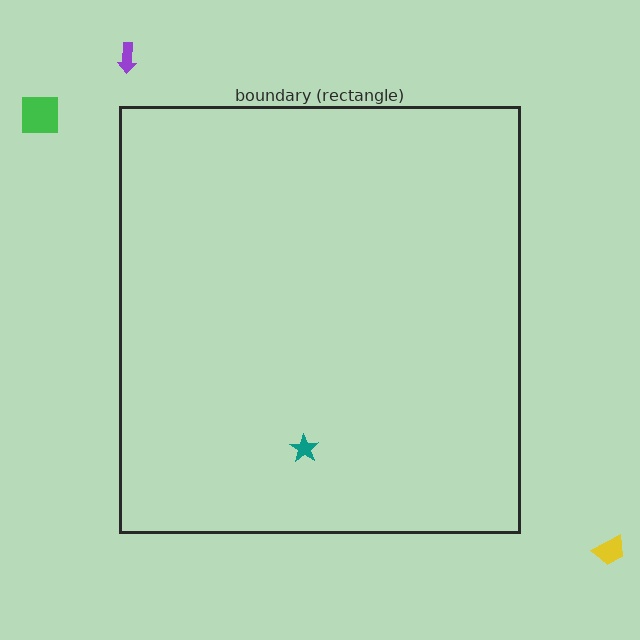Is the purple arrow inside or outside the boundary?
Outside.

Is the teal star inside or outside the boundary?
Inside.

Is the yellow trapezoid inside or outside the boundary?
Outside.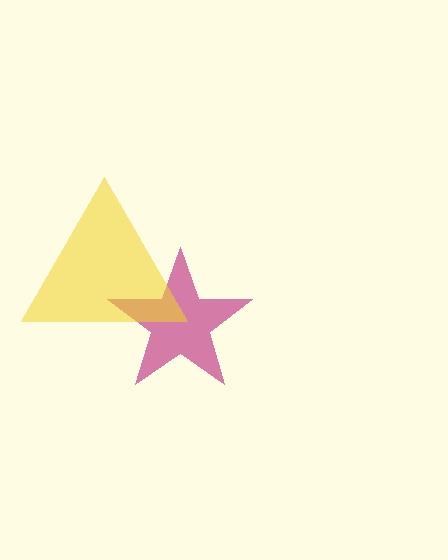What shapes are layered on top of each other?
The layered shapes are: a magenta star, a yellow triangle.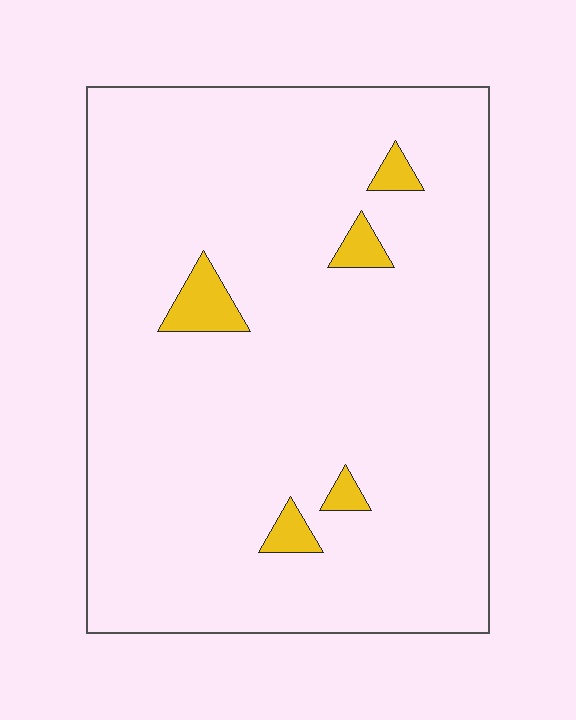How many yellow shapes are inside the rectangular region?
5.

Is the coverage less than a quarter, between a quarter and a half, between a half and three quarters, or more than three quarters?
Less than a quarter.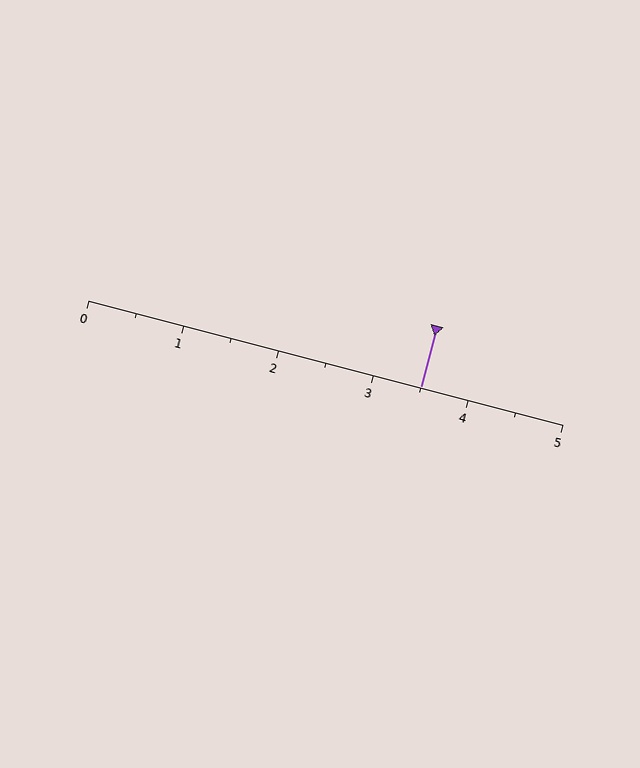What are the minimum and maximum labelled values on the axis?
The axis runs from 0 to 5.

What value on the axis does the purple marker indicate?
The marker indicates approximately 3.5.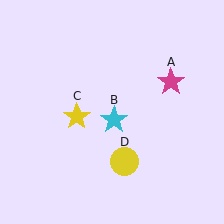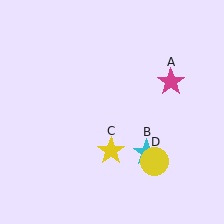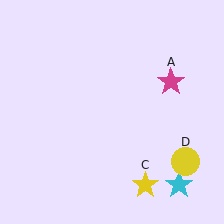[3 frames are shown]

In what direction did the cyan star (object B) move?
The cyan star (object B) moved down and to the right.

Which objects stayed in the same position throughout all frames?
Magenta star (object A) remained stationary.